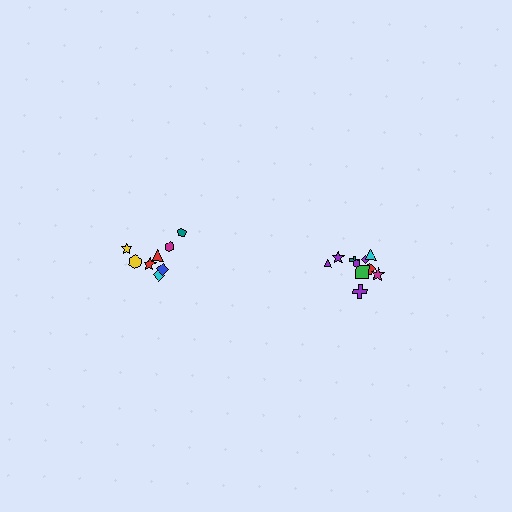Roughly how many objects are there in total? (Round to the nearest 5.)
Roughly 20 objects in total.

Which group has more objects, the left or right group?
The right group.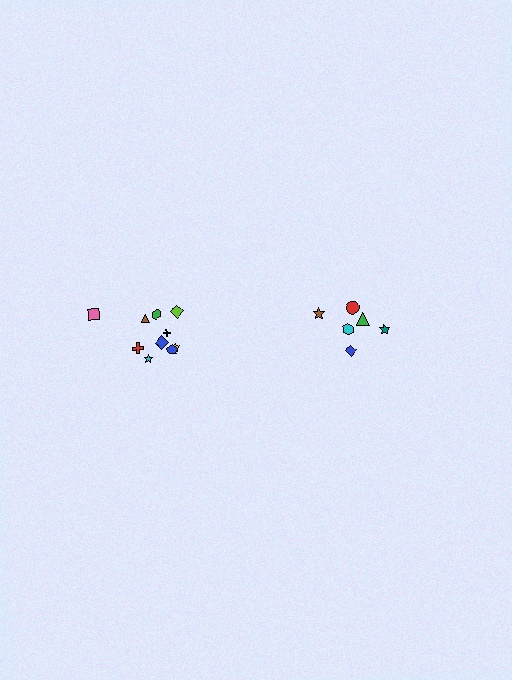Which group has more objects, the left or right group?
The left group.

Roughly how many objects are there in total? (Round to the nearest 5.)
Roughly 15 objects in total.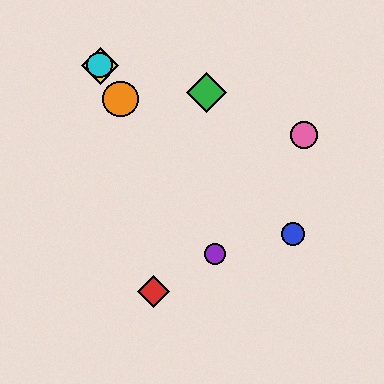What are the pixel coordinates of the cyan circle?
The cyan circle is at (100, 65).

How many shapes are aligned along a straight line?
4 shapes (the yellow diamond, the purple circle, the orange circle, the cyan circle) are aligned along a straight line.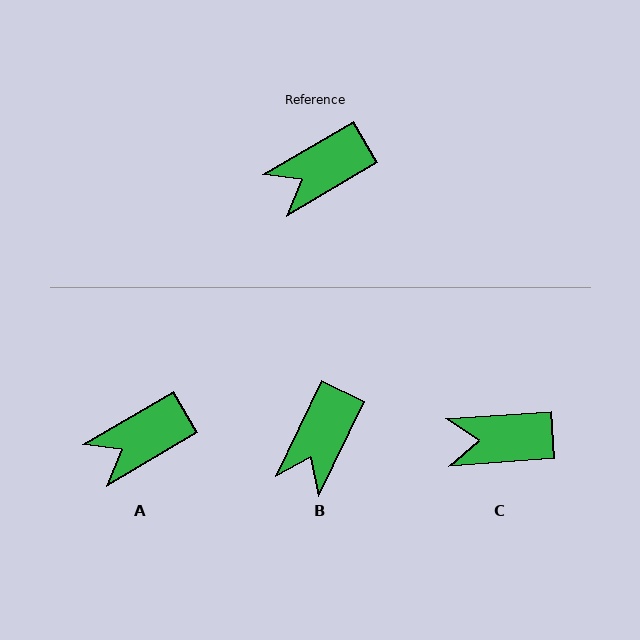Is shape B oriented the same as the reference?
No, it is off by about 34 degrees.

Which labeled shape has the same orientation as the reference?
A.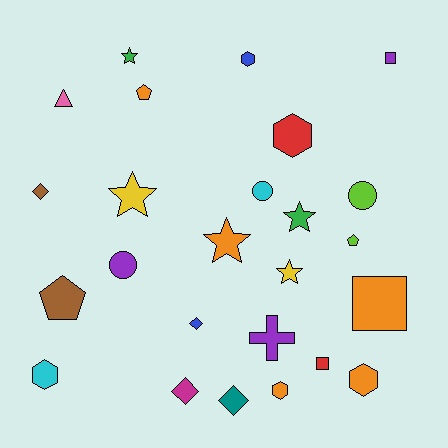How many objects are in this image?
There are 25 objects.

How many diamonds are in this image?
There are 4 diamonds.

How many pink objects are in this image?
There is 1 pink object.